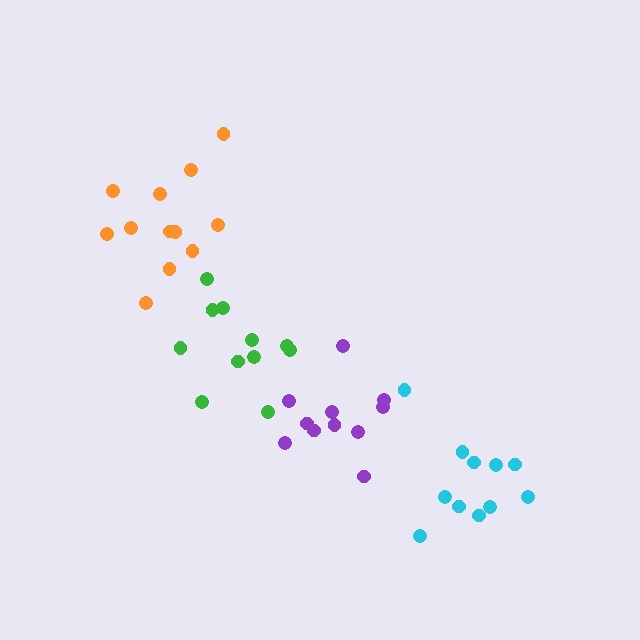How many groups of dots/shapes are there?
There are 4 groups.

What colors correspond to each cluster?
The clusters are colored: purple, orange, cyan, green.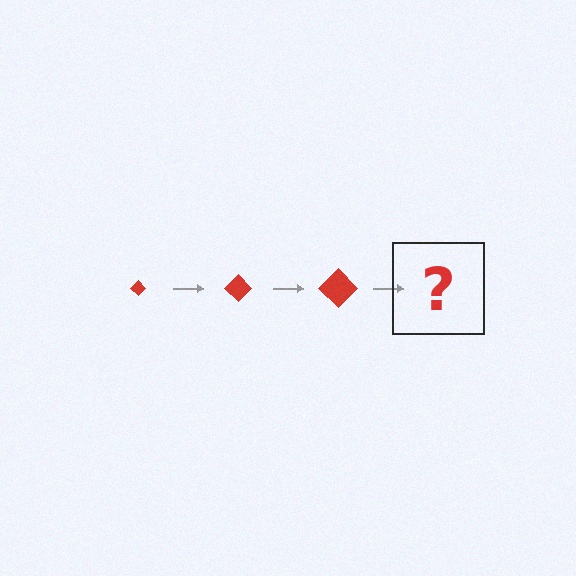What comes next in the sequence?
The next element should be a red diamond, larger than the previous one.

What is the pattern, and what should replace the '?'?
The pattern is that the diamond gets progressively larger each step. The '?' should be a red diamond, larger than the previous one.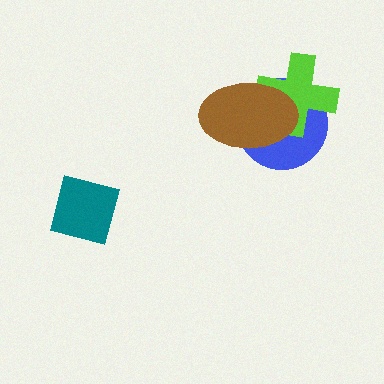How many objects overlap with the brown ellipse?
2 objects overlap with the brown ellipse.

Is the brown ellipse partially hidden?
No, no other shape covers it.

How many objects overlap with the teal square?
0 objects overlap with the teal square.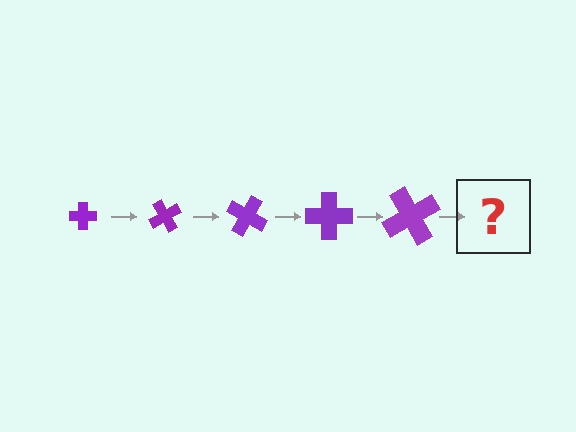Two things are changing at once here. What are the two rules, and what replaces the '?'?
The two rules are that the cross grows larger each step and it rotates 60 degrees each step. The '?' should be a cross, larger than the previous one and rotated 300 degrees from the start.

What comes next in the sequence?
The next element should be a cross, larger than the previous one and rotated 300 degrees from the start.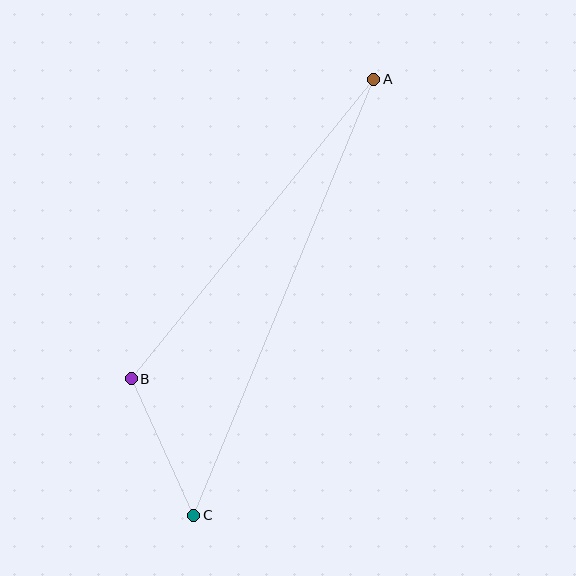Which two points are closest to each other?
Points B and C are closest to each other.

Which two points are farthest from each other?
Points A and C are farthest from each other.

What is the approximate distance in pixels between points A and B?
The distance between A and B is approximately 385 pixels.